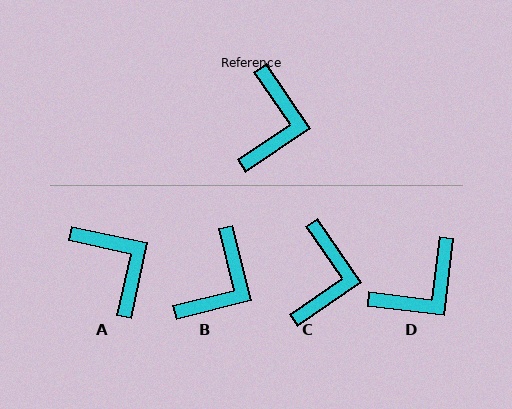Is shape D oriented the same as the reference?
No, it is off by about 41 degrees.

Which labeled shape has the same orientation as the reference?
C.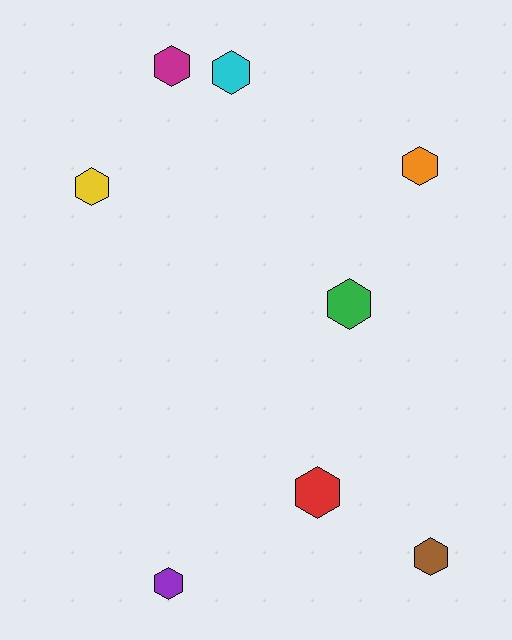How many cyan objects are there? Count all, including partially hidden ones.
There is 1 cyan object.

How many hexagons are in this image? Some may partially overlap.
There are 8 hexagons.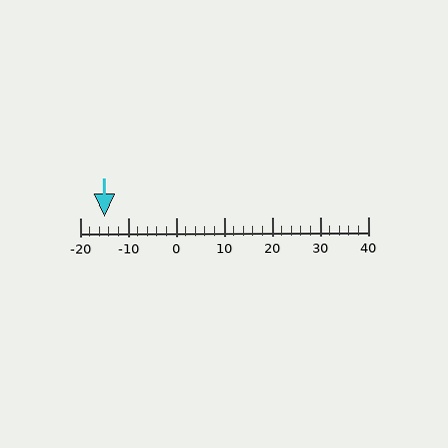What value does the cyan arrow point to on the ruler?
The cyan arrow points to approximately -15.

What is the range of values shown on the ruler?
The ruler shows values from -20 to 40.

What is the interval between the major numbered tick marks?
The major tick marks are spaced 10 units apart.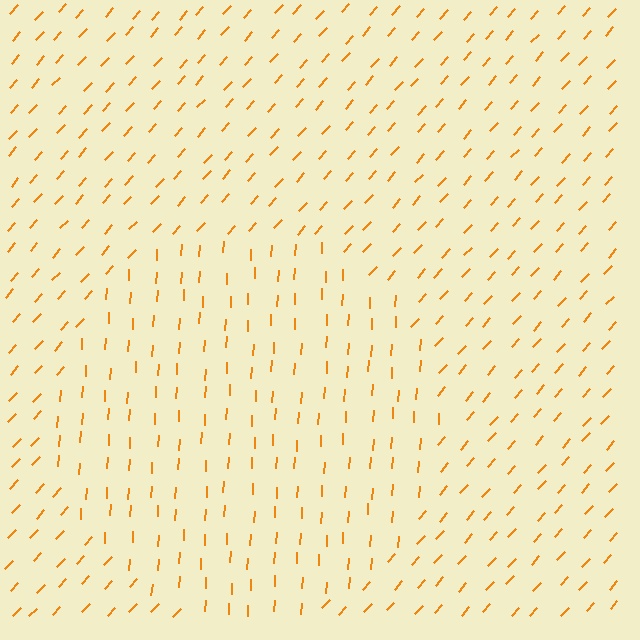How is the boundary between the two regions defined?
The boundary is defined purely by a change in line orientation (approximately 39 degrees difference). All lines are the same color and thickness.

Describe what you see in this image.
The image is filled with small orange line segments. A circle region in the image has lines oriented differently from the surrounding lines, creating a visible texture boundary.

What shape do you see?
I see a circle.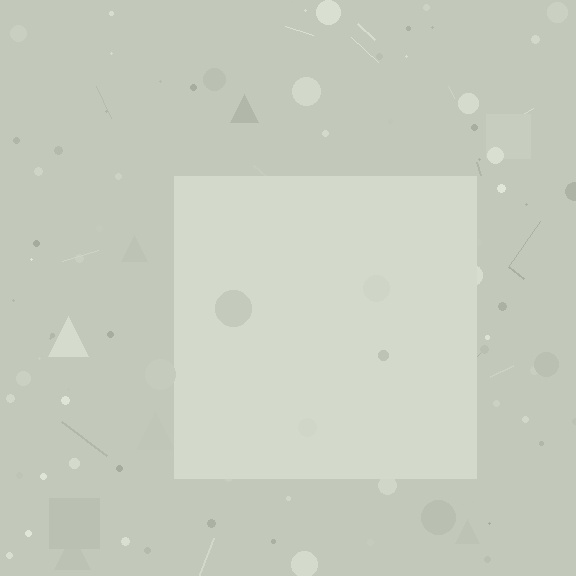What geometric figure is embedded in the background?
A square is embedded in the background.